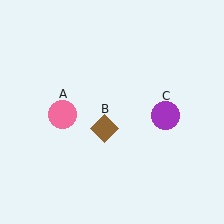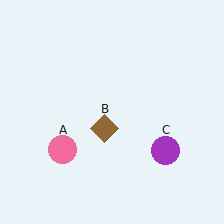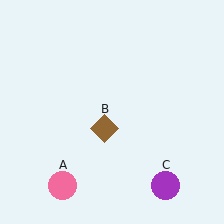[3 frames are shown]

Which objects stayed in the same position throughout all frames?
Brown diamond (object B) remained stationary.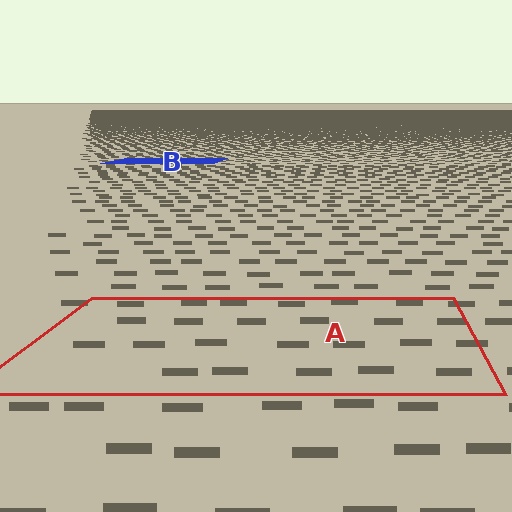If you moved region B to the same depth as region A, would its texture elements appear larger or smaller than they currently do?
They would appear larger. At a closer depth, the same texture elements are projected at a bigger on-screen size.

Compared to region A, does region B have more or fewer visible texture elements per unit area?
Region B has more texture elements per unit area — they are packed more densely because it is farther away.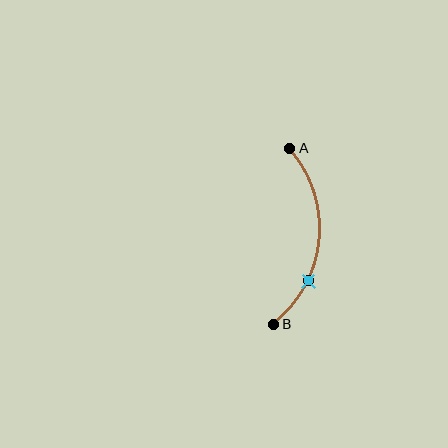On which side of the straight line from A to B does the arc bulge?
The arc bulges to the right of the straight line connecting A and B.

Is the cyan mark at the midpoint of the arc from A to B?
No. The cyan mark lies on the arc but is closer to endpoint B. The arc midpoint would be at the point on the curve equidistant along the arc from both A and B.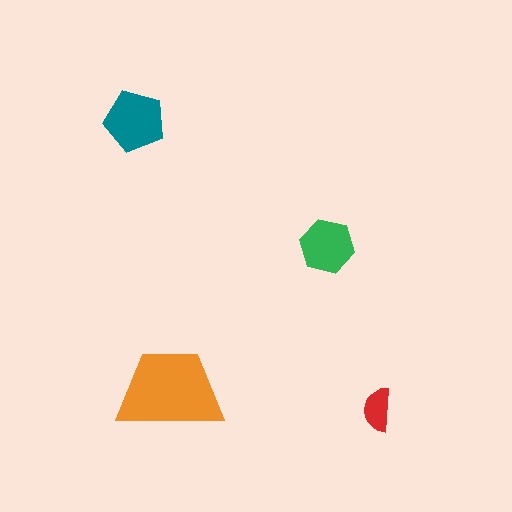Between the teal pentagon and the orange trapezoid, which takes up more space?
The orange trapezoid.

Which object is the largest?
The orange trapezoid.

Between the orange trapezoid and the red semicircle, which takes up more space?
The orange trapezoid.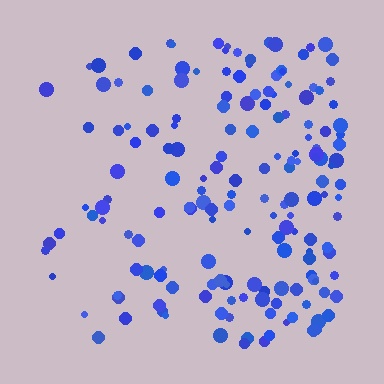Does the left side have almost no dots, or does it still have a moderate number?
Still a moderate number, just noticeably fewer than the right.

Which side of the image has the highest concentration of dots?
The right.